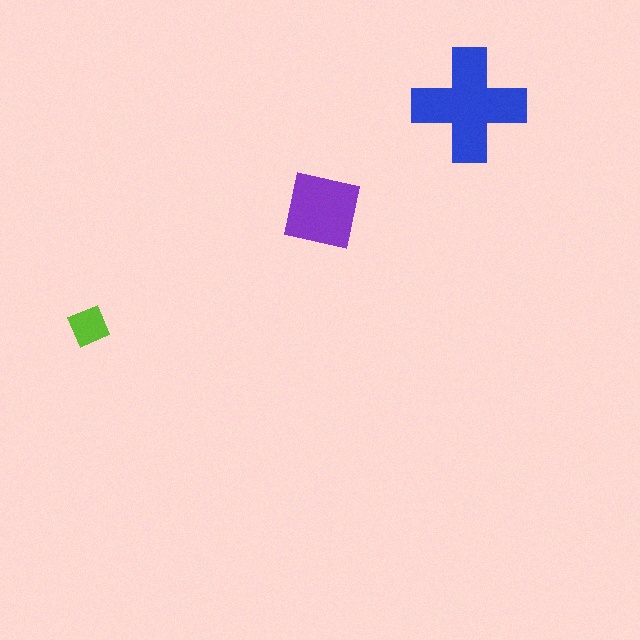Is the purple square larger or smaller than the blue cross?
Smaller.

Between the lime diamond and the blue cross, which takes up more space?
The blue cross.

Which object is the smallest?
The lime diamond.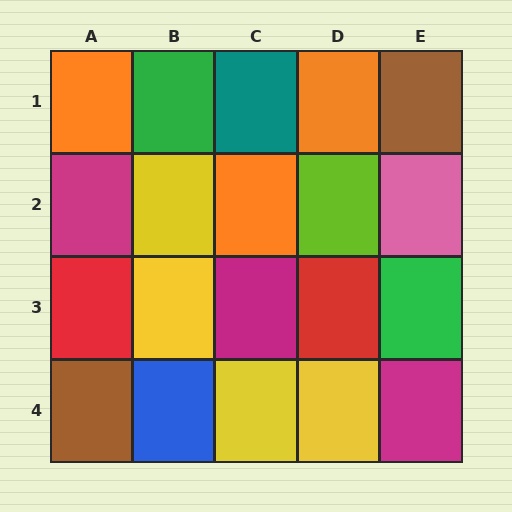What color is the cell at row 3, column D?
Red.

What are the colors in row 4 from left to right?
Brown, blue, yellow, yellow, magenta.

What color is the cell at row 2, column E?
Pink.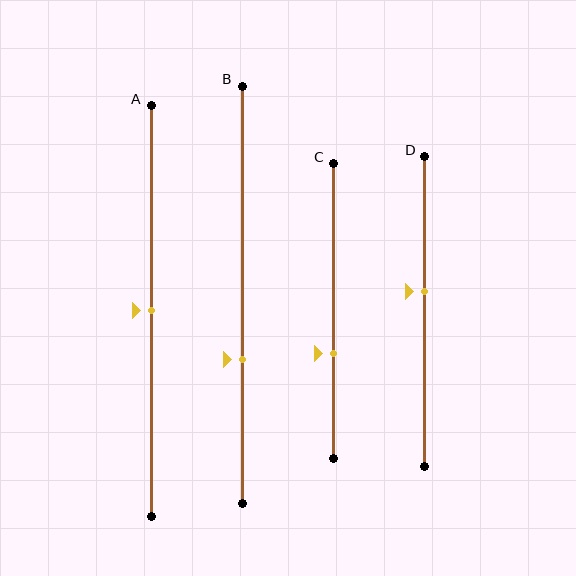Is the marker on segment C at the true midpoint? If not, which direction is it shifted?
No, the marker on segment C is shifted downward by about 14% of the segment length.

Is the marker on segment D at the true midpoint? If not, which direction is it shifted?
No, the marker on segment D is shifted upward by about 6% of the segment length.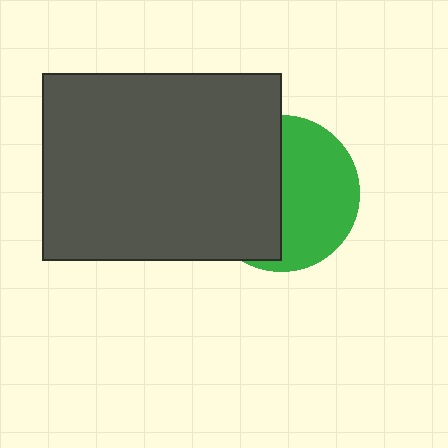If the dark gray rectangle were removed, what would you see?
You would see the complete green circle.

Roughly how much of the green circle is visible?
About half of it is visible (roughly 51%).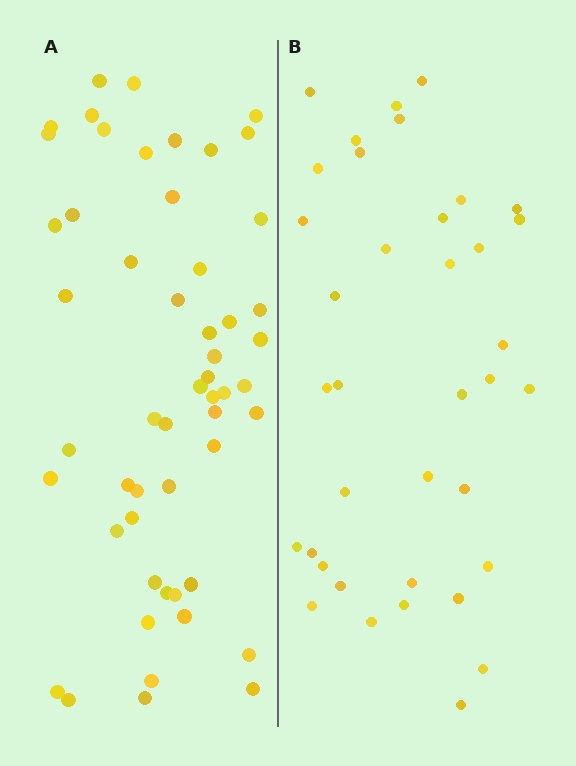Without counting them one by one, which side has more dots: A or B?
Region A (the left region) has more dots.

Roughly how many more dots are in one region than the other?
Region A has approximately 15 more dots than region B.